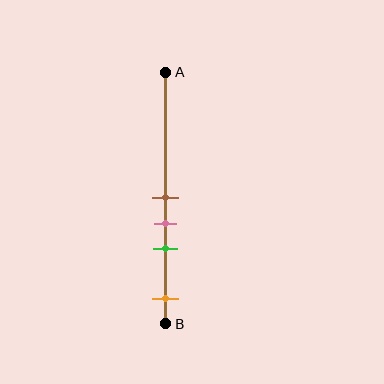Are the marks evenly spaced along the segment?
No, the marks are not evenly spaced.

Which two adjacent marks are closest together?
The brown and pink marks are the closest adjacent pair.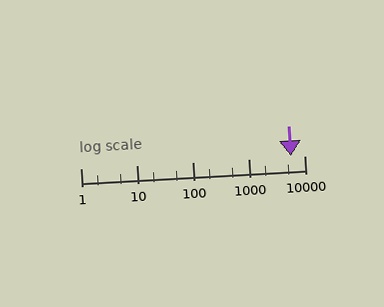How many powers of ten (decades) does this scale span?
The scale spans 4 decades, from 1 to 10000.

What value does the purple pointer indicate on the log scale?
The pointer indicates approximately 5700.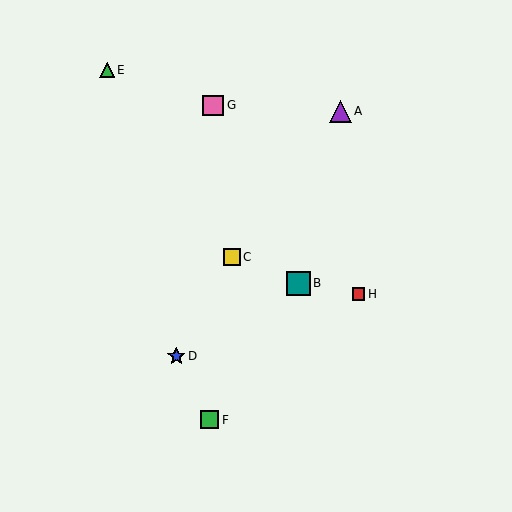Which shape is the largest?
The teal square (labeled B) is the largest.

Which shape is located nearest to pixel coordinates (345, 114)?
The purple triangle (labeled A) at (340, 111) is nearest to that location.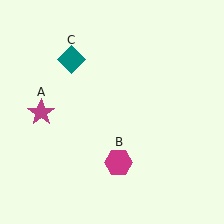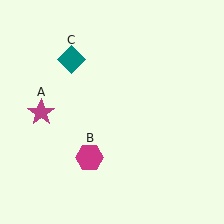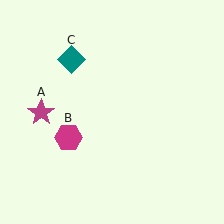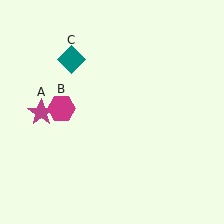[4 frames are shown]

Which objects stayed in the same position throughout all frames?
Magenta star (object A) and teal diamond (object C) remained stationary.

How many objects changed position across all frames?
1 object changed position: magenta hexagon (object B).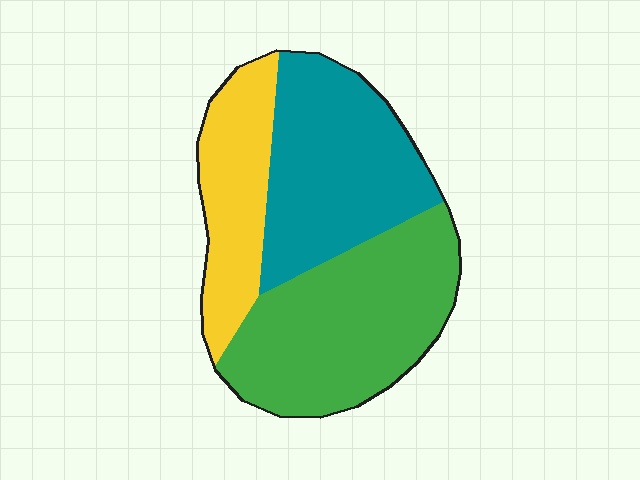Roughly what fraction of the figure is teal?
Teal covers 36% of the figure.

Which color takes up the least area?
Yellow, at roughly 25%.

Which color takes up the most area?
Green, at roughly 40%.